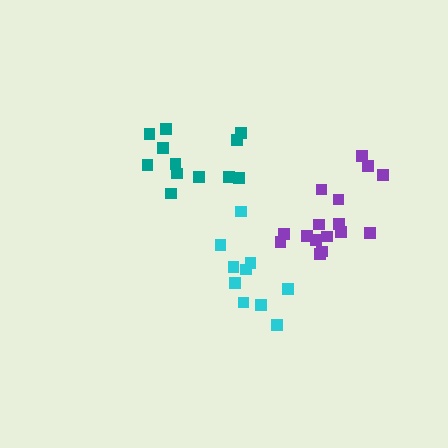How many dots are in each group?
Group 1: 12 dots, Group 2: 10 dots, Group 3: 16 dots (38 total).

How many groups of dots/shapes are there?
There are 3 groups.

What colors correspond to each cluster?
The clusters are colored: teal, cyan, purple.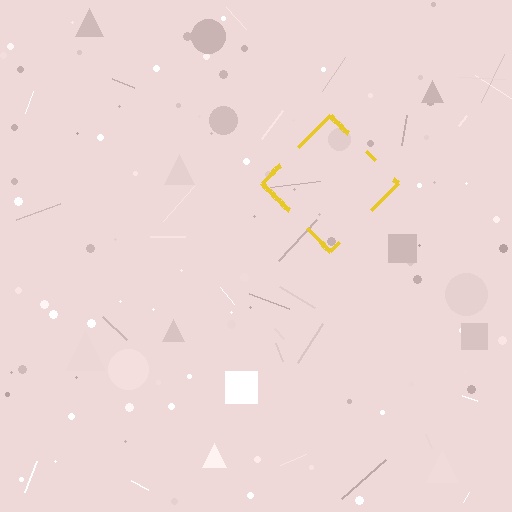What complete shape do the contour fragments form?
The contour fragments form a diamond.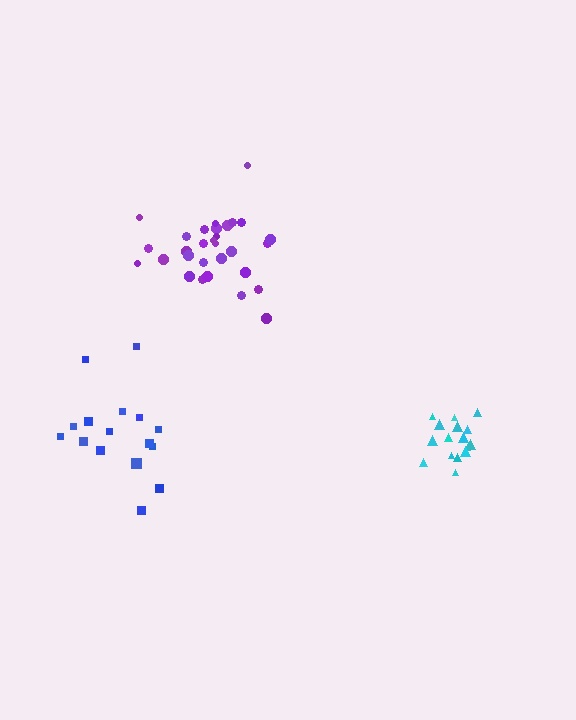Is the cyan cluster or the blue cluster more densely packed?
Cyan.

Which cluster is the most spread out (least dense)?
Blue.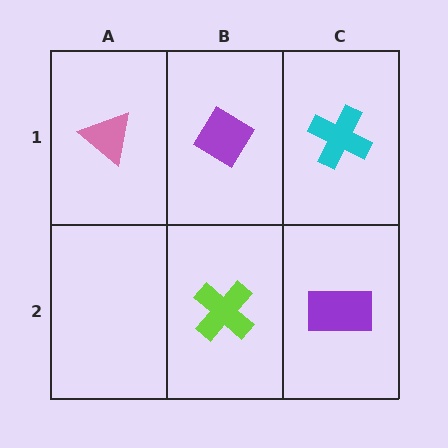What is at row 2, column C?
A purple rectangle.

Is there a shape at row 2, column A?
No, that cell is empty.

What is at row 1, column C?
A cyan cross.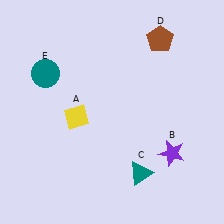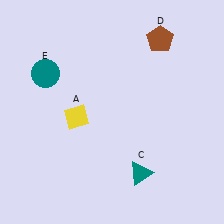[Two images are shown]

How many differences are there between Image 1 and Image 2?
There is 1 difference between the two images.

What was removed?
The purple star (B) was removed in Image 2.